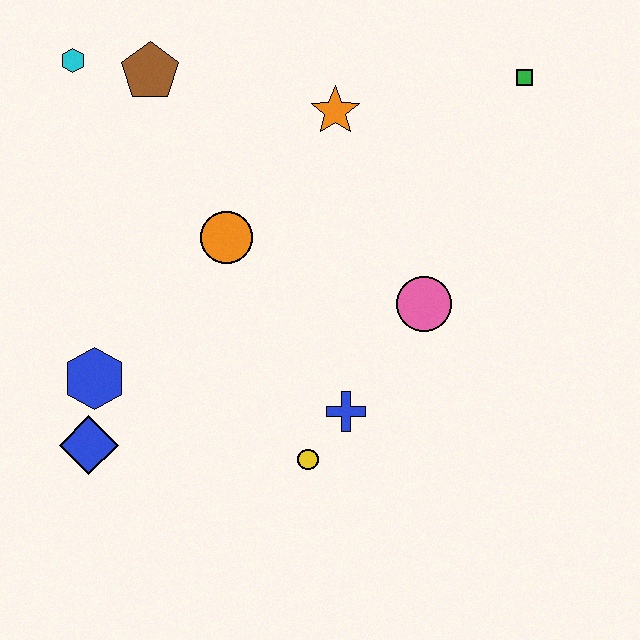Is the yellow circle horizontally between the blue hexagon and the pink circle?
Yes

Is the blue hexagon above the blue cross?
Yes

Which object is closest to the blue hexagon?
The blue diamond is closest to the blue hexagon.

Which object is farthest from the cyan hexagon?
The yellow circle is farthest from the cyan hexagon.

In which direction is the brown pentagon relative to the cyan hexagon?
The brown pentagon is to the right of the cyan hexagon.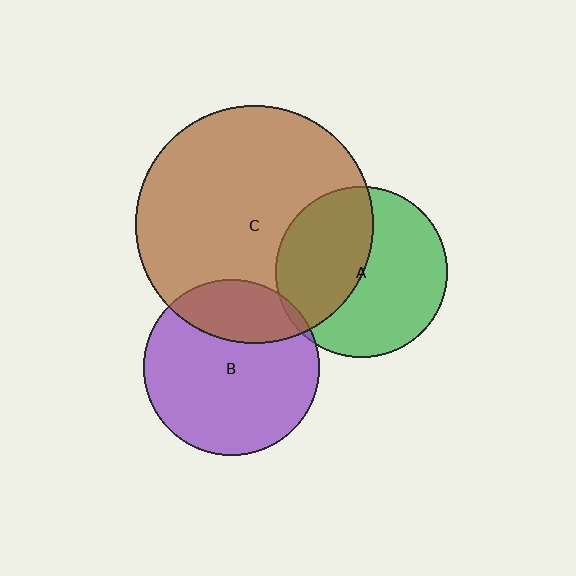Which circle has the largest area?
Circle C (brown).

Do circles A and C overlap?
Yes.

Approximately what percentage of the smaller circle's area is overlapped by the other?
Approximately 45%.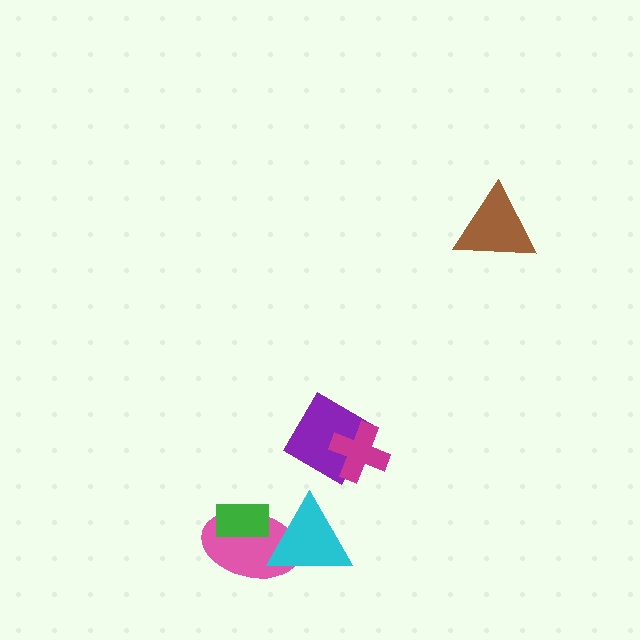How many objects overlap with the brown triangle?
0 objects overlap with the brown triangle.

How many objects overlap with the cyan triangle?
1 object overlaps with the cyan triangle.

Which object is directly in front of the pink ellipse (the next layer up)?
The cyan triangle is directly in front of the pink ellipse.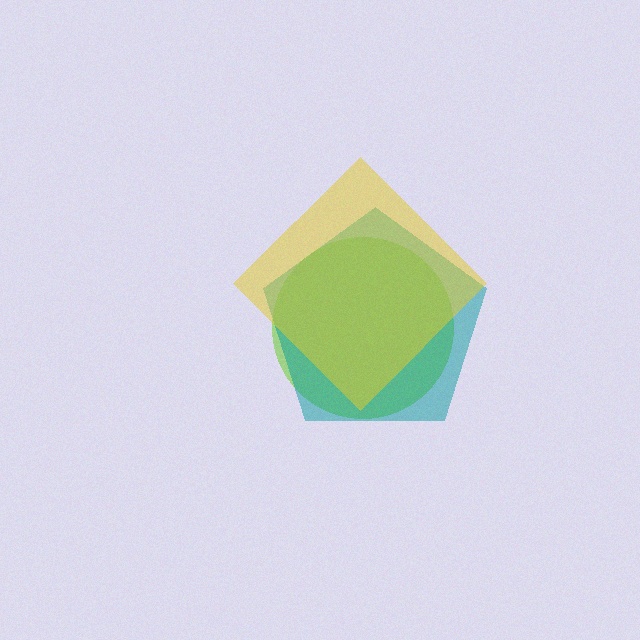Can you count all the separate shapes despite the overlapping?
Yes, there are 3 separate shapes.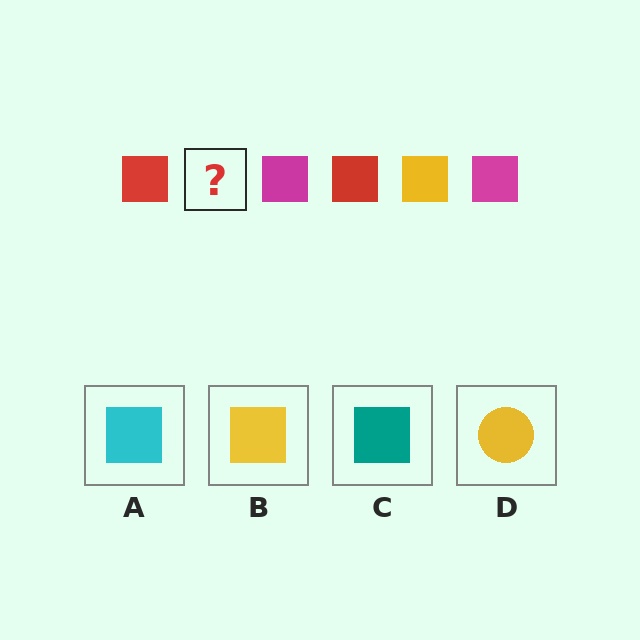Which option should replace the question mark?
Option B.